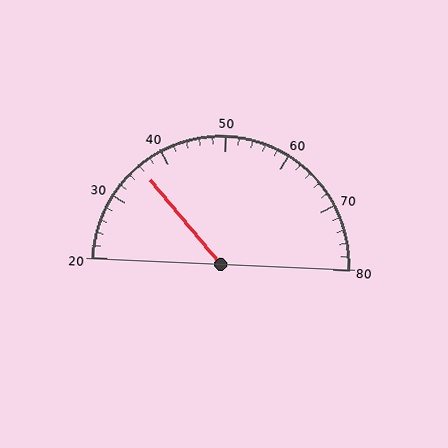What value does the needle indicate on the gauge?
The needle indicates approximately 36.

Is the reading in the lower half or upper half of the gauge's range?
The reading is in the lower half of the range (20 to 80).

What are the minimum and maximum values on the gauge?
The gauge ranges from 20 to 80.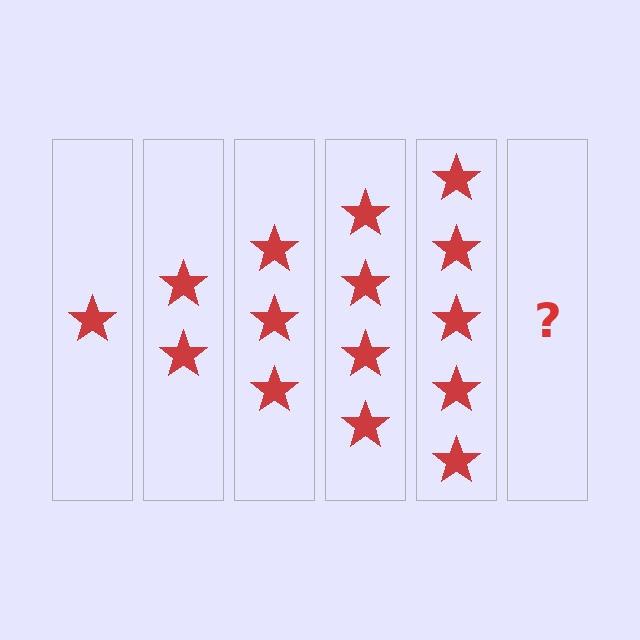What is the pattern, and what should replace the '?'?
The pattern is that each step adds one more star. The '?' should be 6 stars.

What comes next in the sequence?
The next element should be 6 stars.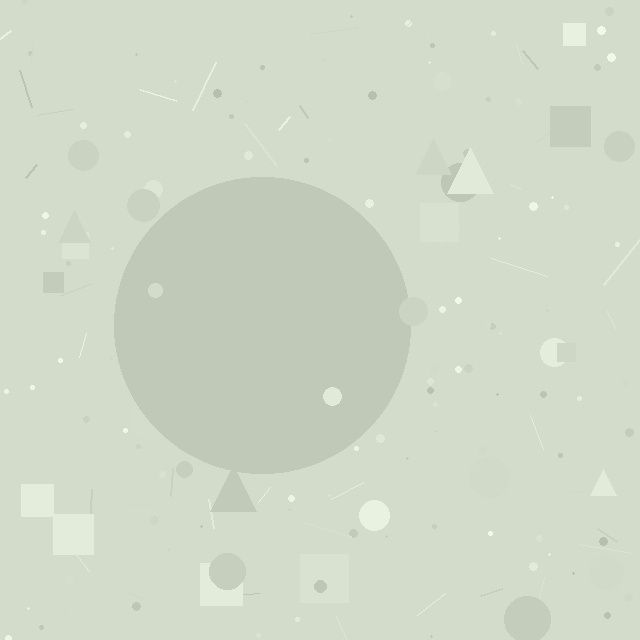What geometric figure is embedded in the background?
A circle is embedded in the background.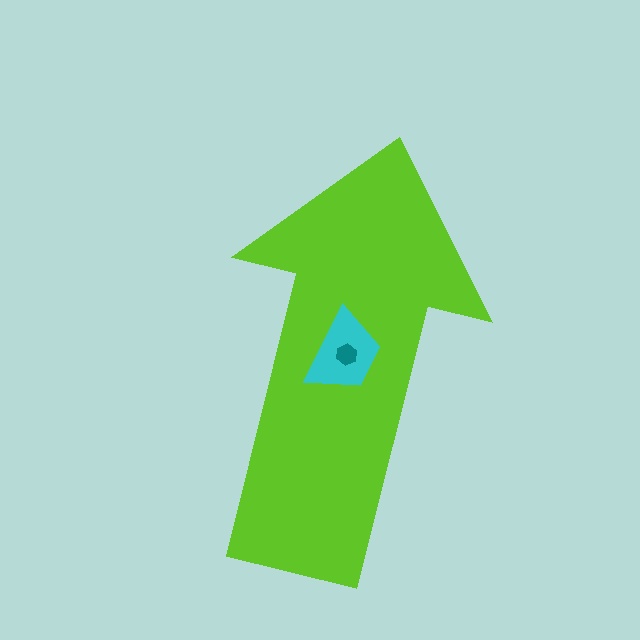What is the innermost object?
The teal hexagon.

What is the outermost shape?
The lime arrow.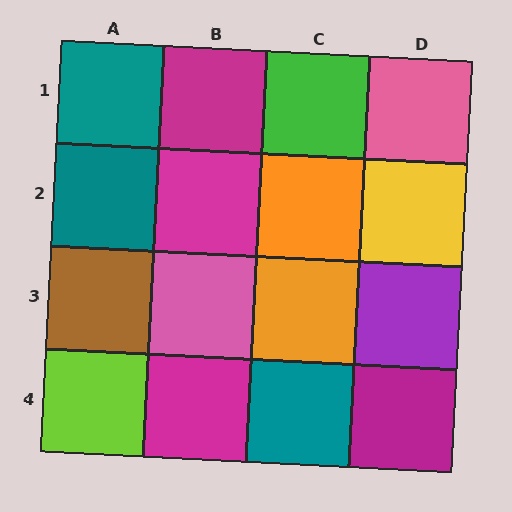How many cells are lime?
1 cell is lime.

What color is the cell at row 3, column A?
Brown.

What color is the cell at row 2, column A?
Teal.